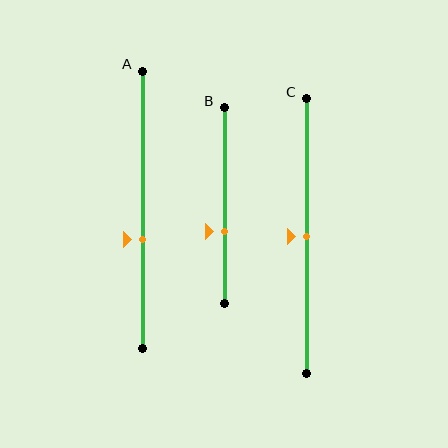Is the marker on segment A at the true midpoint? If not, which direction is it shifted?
No, the marker on segment A is shifted downward by about 11% of the segment length.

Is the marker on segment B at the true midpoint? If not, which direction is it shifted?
No, the marker on segment B is shifted downward by about 13% of the segment length.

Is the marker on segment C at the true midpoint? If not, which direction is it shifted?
Yes, the marker on segment C is at the true midpoint.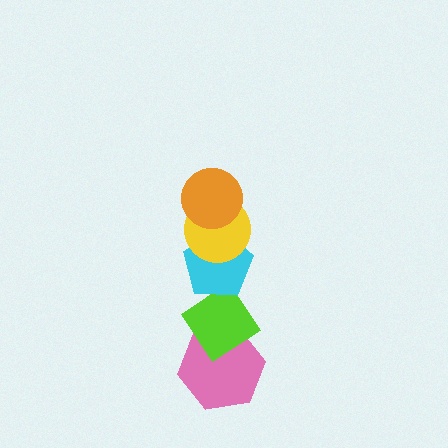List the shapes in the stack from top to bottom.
From top to bottom: the orange circle, the yellow circle, the cyan pentagon, the lime diamond, the pink hexagon.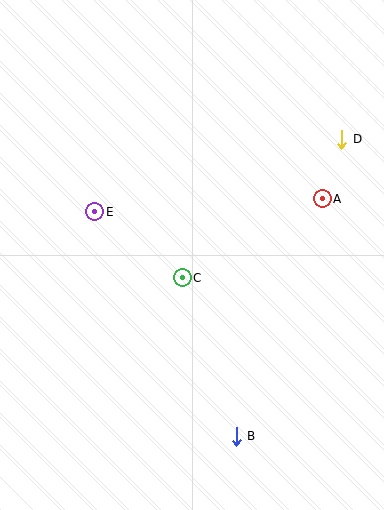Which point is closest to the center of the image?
Point C at (182, 278) is closest to the center.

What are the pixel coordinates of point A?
Point A is at (322, 199).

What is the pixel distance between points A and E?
The distance between A and E is 228 pixels.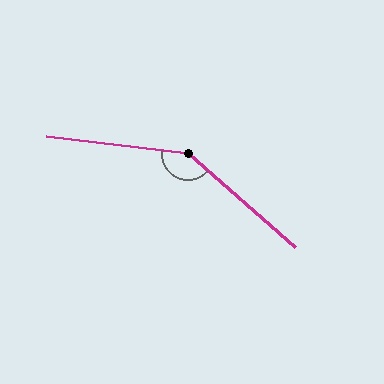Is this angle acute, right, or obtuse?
It is obtuse.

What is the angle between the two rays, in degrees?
Approximately 146 degrees.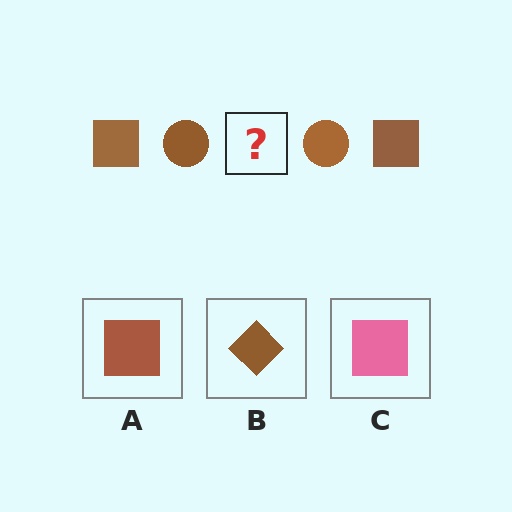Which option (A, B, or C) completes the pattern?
A.